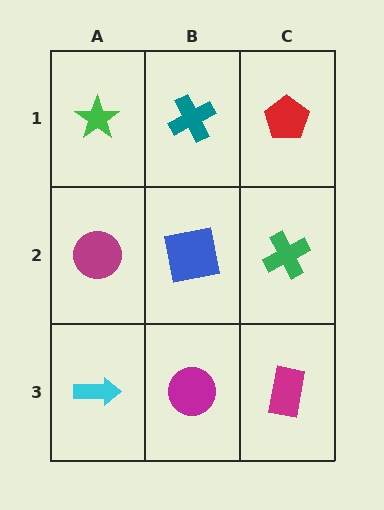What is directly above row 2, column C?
A red pentagon.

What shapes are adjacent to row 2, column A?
A green star (row 1, column A), a cyan arrow (row 3, column A), a blue square (row 2, column B).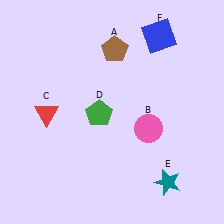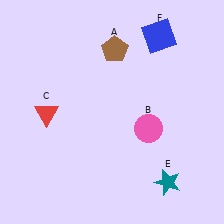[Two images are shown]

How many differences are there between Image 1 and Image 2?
There is 1 difference between the two images.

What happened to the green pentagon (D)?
The green pentagon (D) was removed in Image 2. It was in the bottom-left area of Image 1.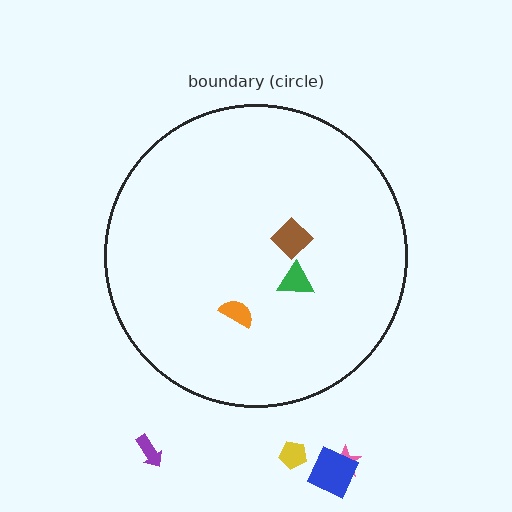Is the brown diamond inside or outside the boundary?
Inside.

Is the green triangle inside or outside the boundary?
Inside.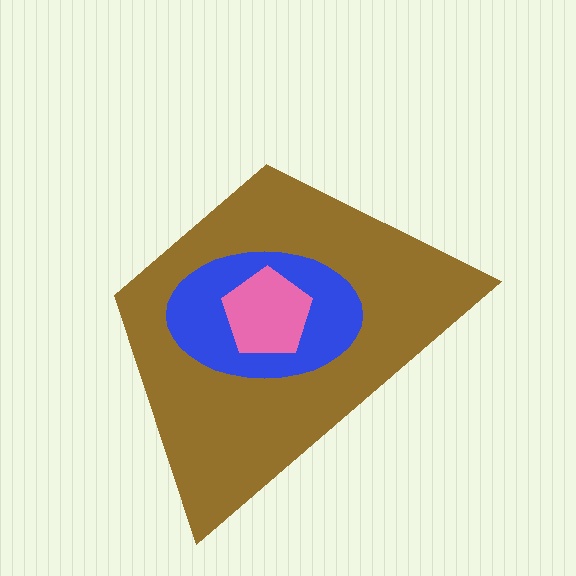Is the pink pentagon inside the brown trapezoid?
Yes.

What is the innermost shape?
The pink pentagon.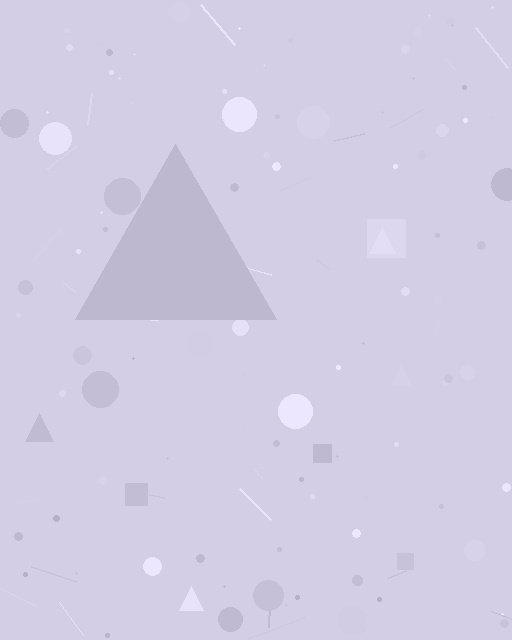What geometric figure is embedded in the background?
A triangle is embedded in the background.